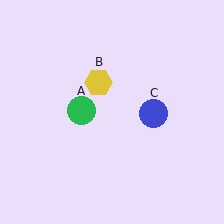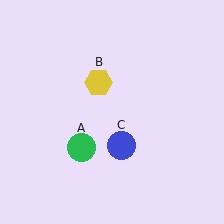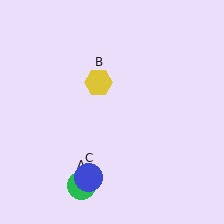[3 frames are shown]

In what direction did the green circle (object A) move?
The green circle (object A) moved down.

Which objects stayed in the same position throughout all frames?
Yellow hexagon (object B) remained stationary.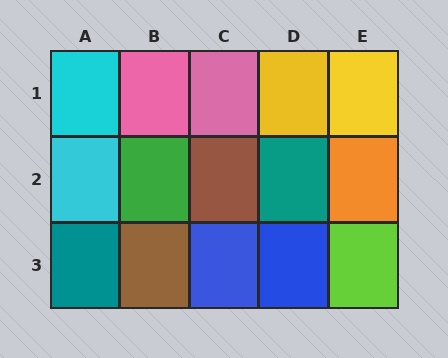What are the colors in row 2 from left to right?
Cyan, green, brown, teal, orange.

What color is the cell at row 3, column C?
Blue.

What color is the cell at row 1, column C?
Pink.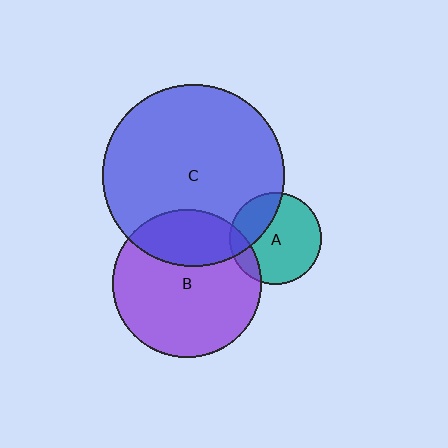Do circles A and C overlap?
Yes.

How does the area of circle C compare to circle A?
Approximately 3.9 times.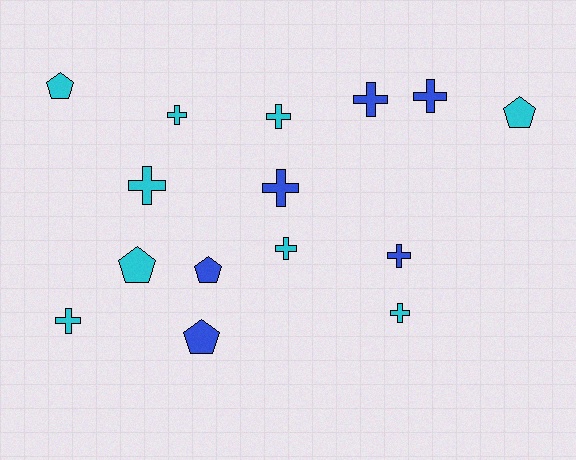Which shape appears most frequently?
Cross, with 10 objects.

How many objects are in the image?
There are 15 objects.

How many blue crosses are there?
There are 4 blue crosses.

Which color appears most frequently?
Cyan, with 9 objects.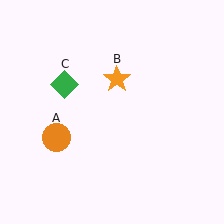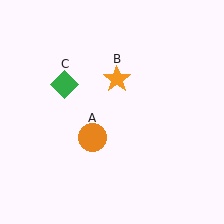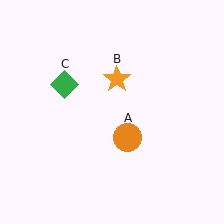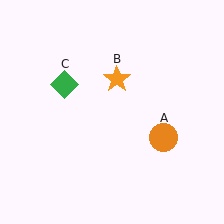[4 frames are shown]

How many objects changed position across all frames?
1 object changed position: orange circle (object A).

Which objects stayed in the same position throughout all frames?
Orange star (object B) and green diamond (object C) remained stationary.